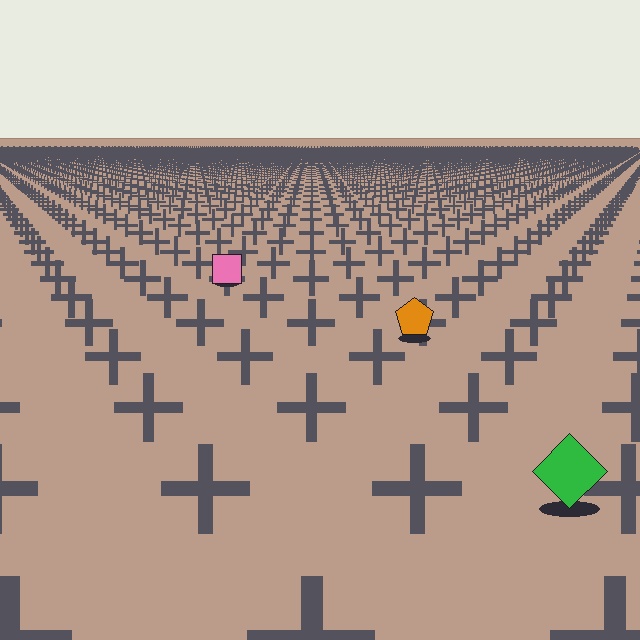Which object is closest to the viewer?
The green diamond is closest. The texture marks near it are larger and more spread out.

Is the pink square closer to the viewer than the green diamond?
No. The green diamond is closer — you can tell from the texture gradient: the ground texture is coarser near it.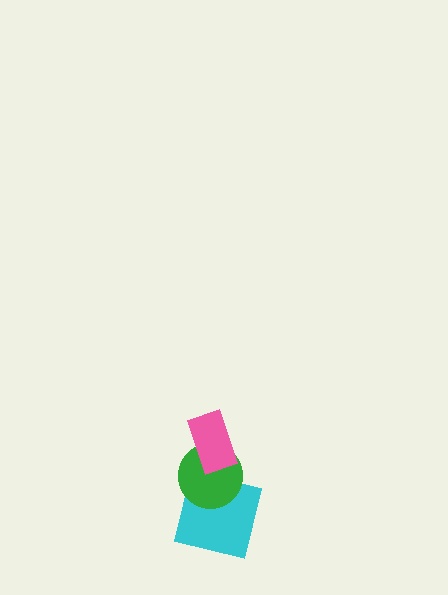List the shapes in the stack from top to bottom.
From top to bottom: the pink rectangle, the green circle, the cyan square.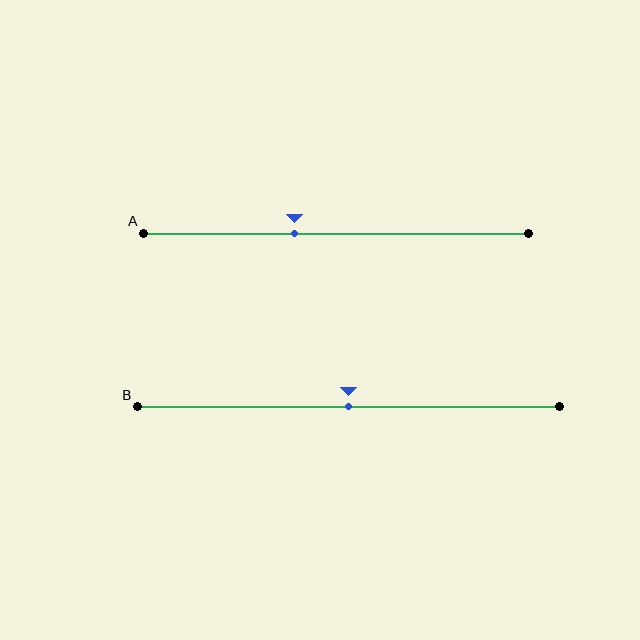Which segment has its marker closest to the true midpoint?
Segment B has its marker closest to the true midpoint.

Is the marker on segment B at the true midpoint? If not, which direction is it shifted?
Yes, the marker on segment B is at the true midpoint.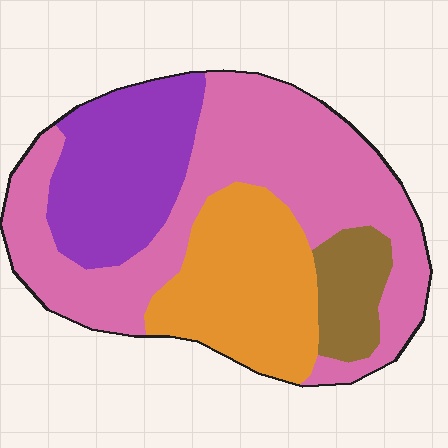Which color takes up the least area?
Brown, at roughly 10%.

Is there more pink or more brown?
Pink.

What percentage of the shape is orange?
Orange covers roughly 25% of the shape.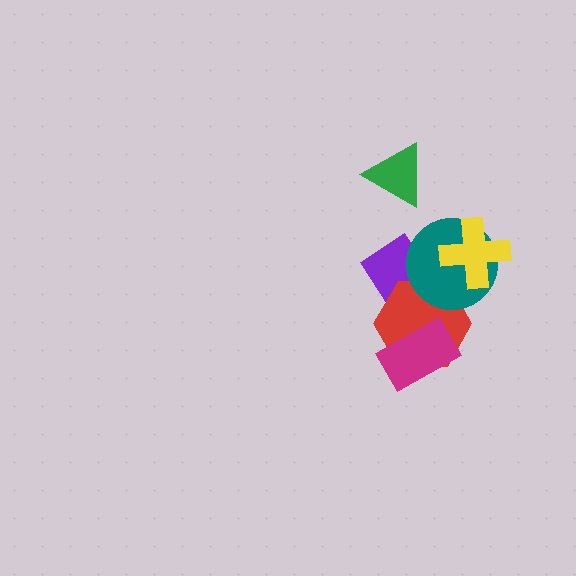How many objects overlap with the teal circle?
3 objects overlap with the teal circle.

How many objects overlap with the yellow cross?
1 object overlaps with the yellow cross.